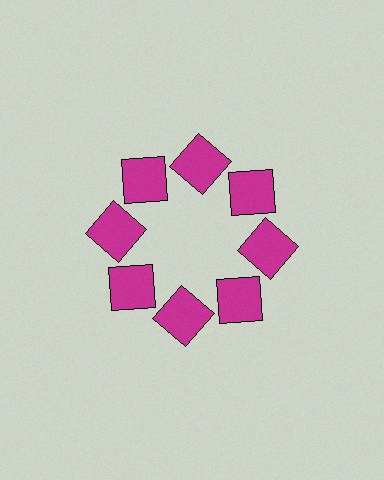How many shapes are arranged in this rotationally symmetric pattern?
There are 8 shapes, arranged in 8 groups of 1.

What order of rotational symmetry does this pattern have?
This pattern has 8-fold rotational symmetry.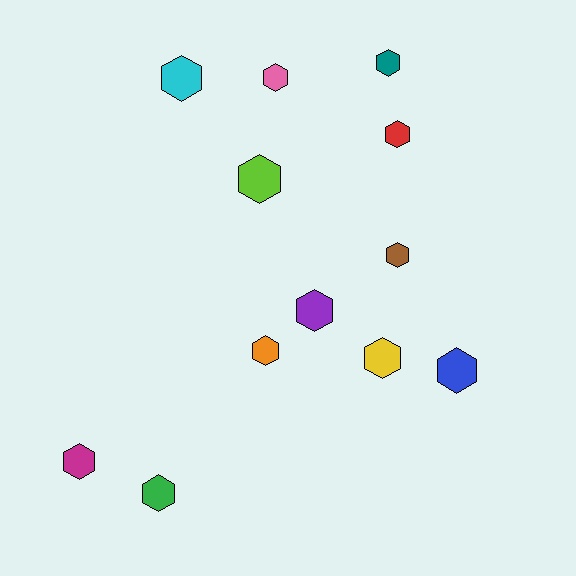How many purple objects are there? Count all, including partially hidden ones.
There is 1 purple object.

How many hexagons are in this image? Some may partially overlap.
There are 12 hexagons.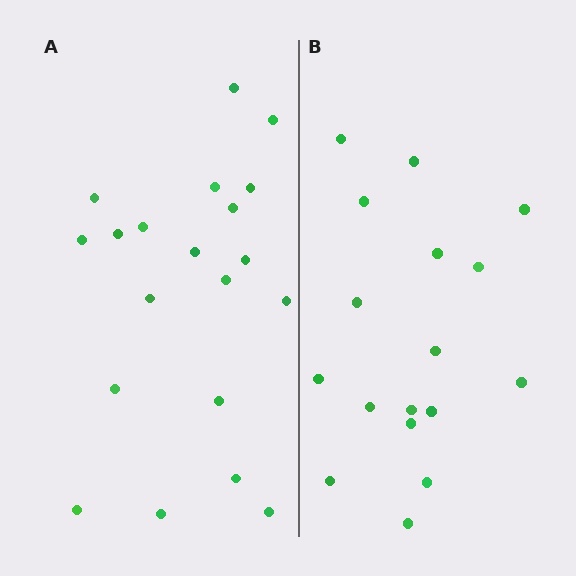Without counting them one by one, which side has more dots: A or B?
Region A (the left region) has more dots.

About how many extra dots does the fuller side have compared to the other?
Region A has just a few more — roughly 2 or 3 more dots than region B.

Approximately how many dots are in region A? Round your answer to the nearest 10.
About 20 dots.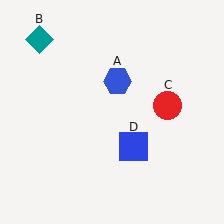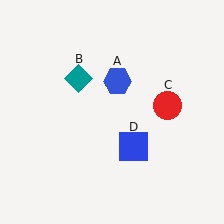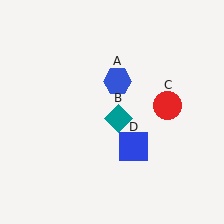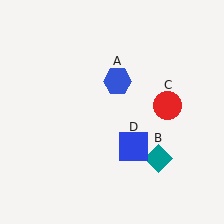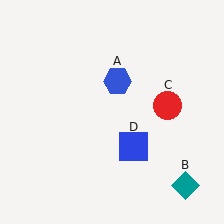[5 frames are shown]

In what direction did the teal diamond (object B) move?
The teal diamond (object B) moved down and to the right.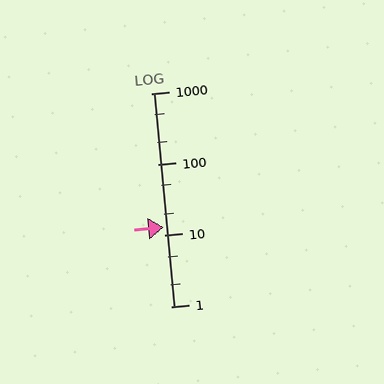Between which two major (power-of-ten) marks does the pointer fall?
The pointer is between 10 and 100.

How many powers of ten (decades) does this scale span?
The scale spans 3 decades, from 1 to 1000.